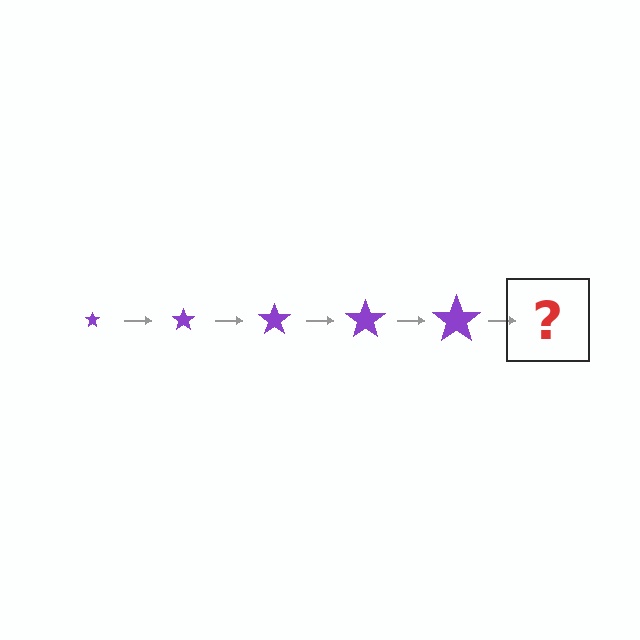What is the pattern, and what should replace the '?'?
The pattern is that the star gets progressively larger each step. The '?' should be a purple star, larger than the previous one.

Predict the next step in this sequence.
The next step is a purple star, larger than the previous one.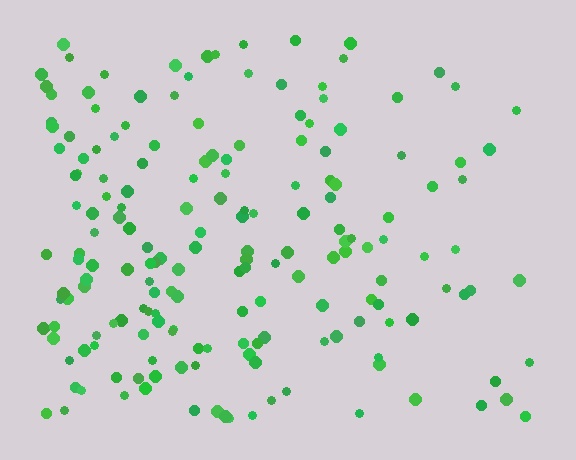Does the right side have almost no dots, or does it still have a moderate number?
Still a moderate number, just noticeably fewer than the left.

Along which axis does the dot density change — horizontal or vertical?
Horizontal.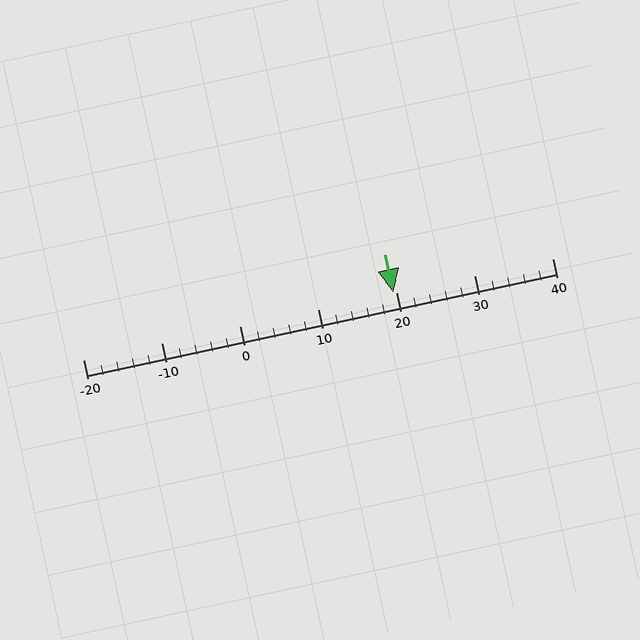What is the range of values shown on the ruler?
The ruler shows values from -20 to 40.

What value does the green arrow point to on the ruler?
The green arrow points to approximately 20.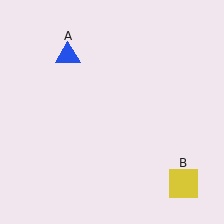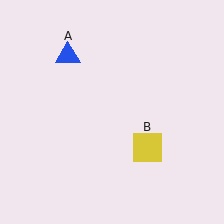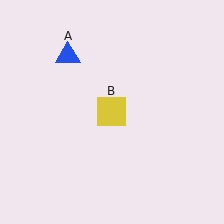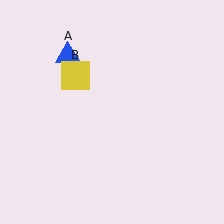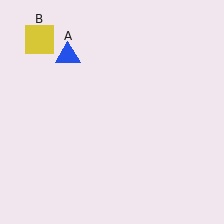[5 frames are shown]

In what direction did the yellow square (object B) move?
The yellow square (object B) moved up and to the left.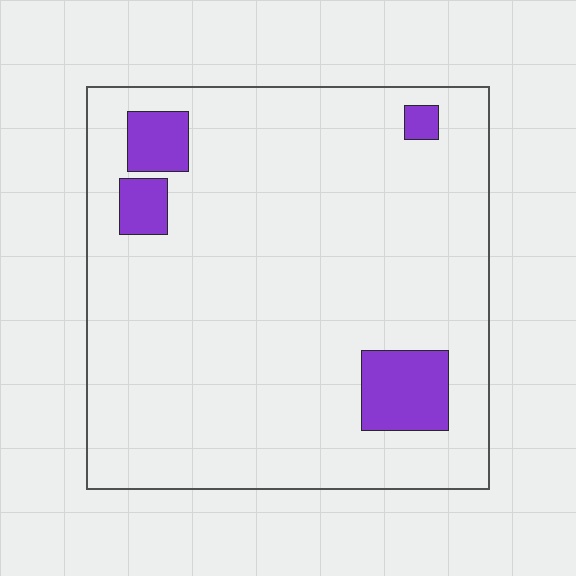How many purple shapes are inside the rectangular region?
4.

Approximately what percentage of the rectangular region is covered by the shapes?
Approximately 10%.